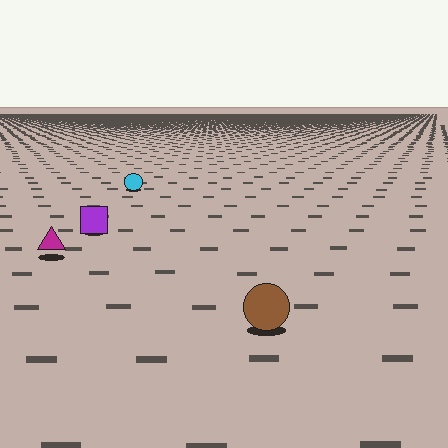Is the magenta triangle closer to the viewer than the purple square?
Yes. The magenta triangle is closer — you can tell from the texture gradient: the ground texture is coarser near it.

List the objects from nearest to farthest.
From nearest to farthest: the brown circle, the magenta triangle, the purple square, the cyan circle.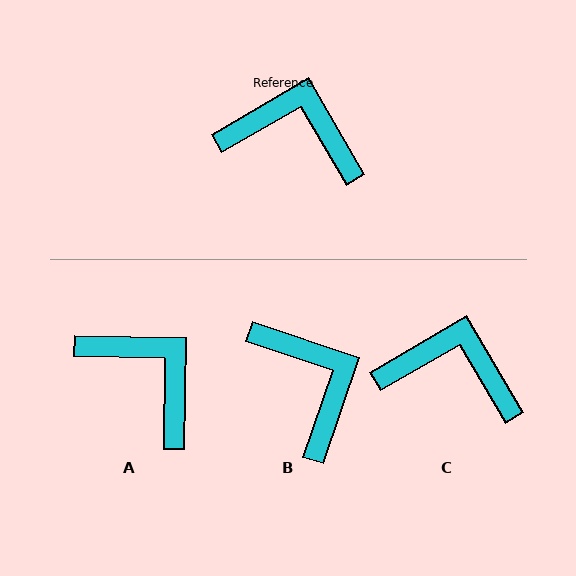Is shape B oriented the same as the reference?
No, it is off by about 49 degrees.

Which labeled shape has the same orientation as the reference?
C.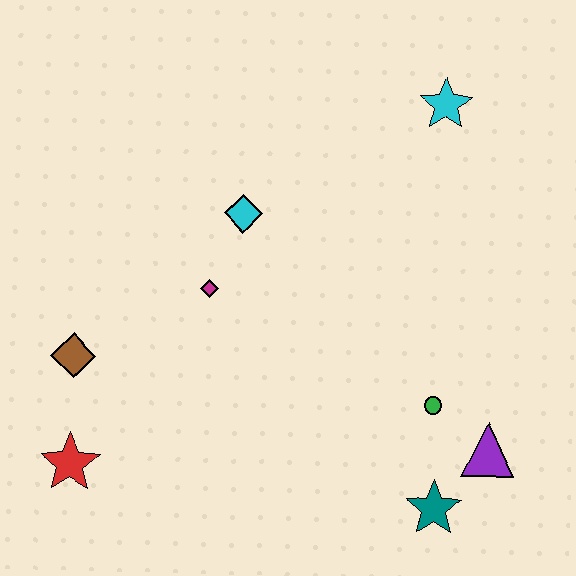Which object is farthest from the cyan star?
The red star is farthest from the cyan star.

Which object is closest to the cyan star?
The cyan diamond is closest to the cyan star.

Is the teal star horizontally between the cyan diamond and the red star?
No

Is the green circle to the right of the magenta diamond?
Yes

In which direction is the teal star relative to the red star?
The teal star is to the right of the red star.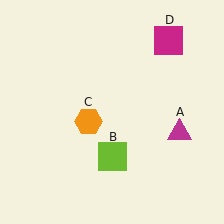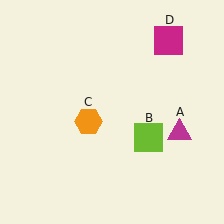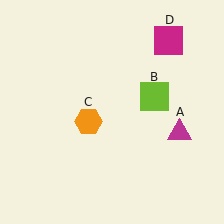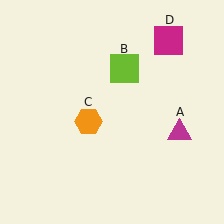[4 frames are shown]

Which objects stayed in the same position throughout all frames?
Magenta triangle (object A) and orange hexagon (object C) and magenta square (object D) remained stationary.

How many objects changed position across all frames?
1 object changed position: lime square (object B).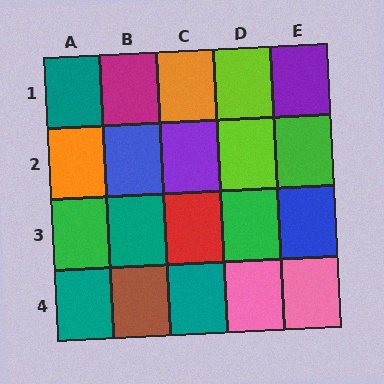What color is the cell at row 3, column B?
Teal.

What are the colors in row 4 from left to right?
Teal, brown, teal, pink, pink.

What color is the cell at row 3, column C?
Red.